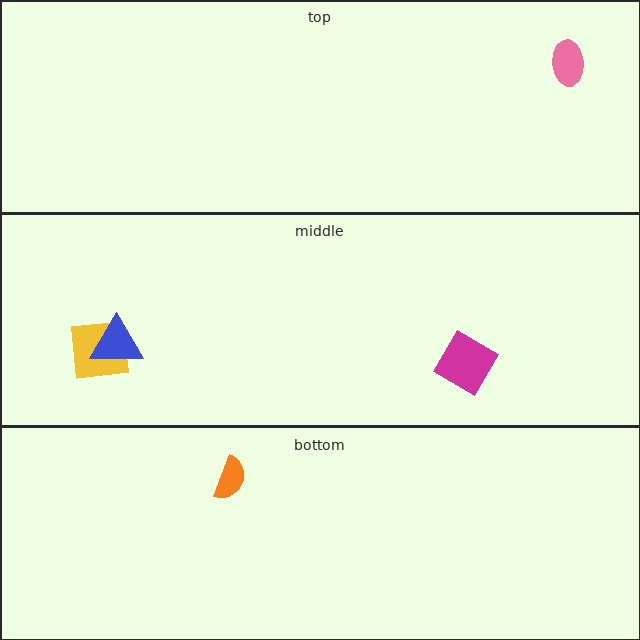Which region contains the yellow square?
The middle region.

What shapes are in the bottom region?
The orange semicircle.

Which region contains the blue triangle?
The middle region.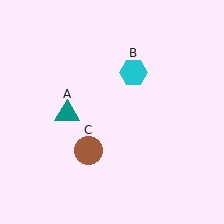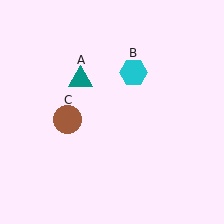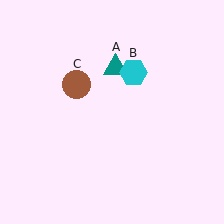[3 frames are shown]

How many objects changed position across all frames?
2 objects changed position: teal triangle (object A), brown circle (object C).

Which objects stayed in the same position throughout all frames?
Cyan hexagon (object B) remained stationary.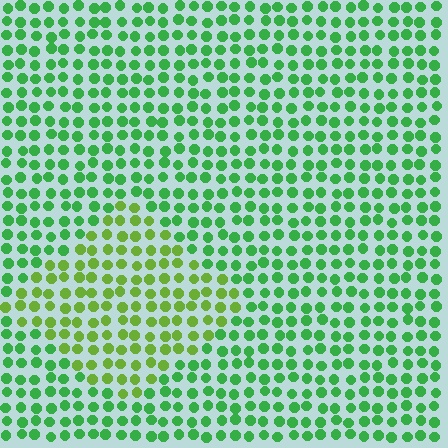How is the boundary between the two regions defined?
The boundary is defined purely by a slight shift in hue (about 34 degrees). Spacing, size, and orientation are identical on both sides.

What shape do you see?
I see a diamond.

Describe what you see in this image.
The image is filled with small green elements in a uniform arrangement. A diamond-shaped region is visible where the elements are tinted to a slightly different hue, forming a subtle color boundary.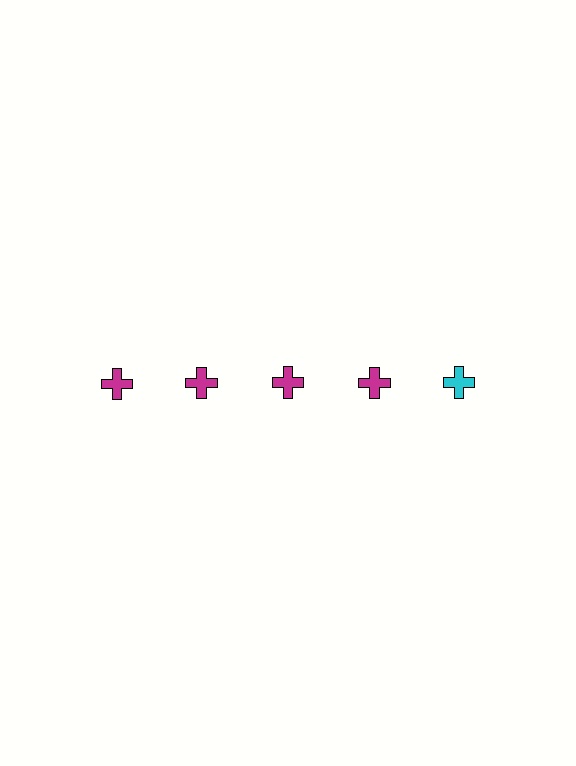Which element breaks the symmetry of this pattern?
The cyan cross in the top row, rightmost column breaks the symmetry. All other shapes are magenta crosses.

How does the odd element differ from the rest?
It has a different color: cyan instead of magenta.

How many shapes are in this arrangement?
There are 5 shapes arranged in a grid pattern.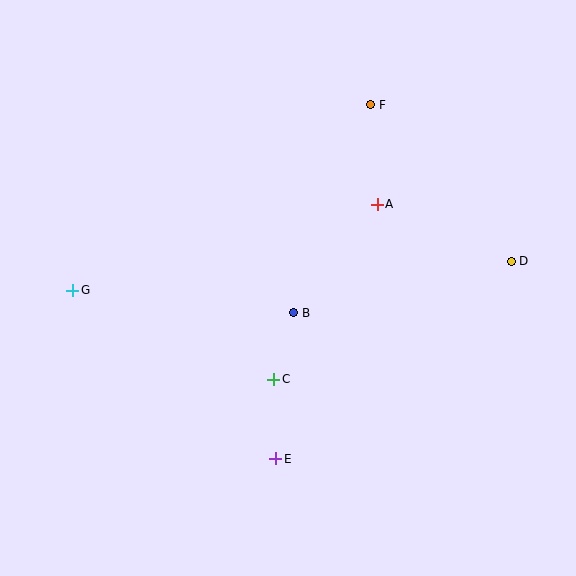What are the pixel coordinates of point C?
Point C is at (274, 379).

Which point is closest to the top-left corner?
Point G is closest to the top-left corner.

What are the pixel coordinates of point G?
Point G is at (73, 290).